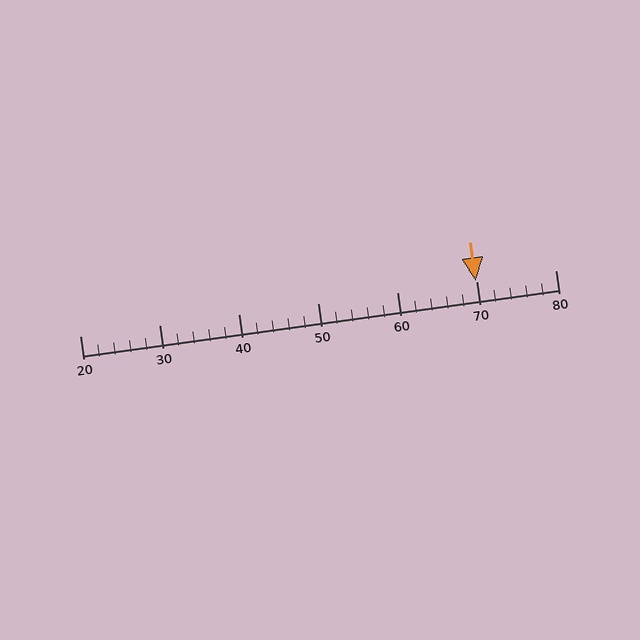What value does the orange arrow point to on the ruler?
The orange arrow points to approximately 70.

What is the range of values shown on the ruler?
The ruler shows values from 20 to 80.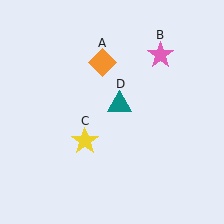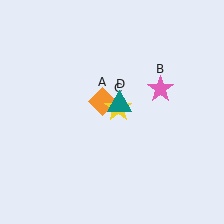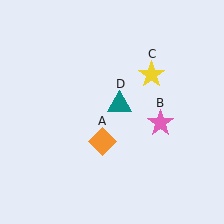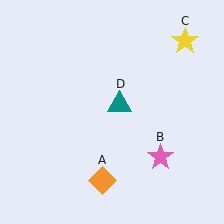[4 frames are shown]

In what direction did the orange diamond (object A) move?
The orange diamond (object A) moved down.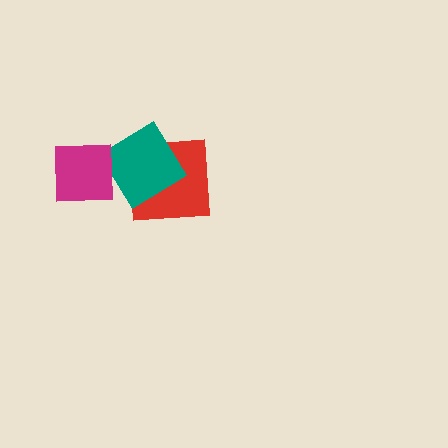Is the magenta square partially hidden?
No, no other shape covers it.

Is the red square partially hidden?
Yes, it is partially covered by another shape.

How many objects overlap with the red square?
1 object overlaps with the red square.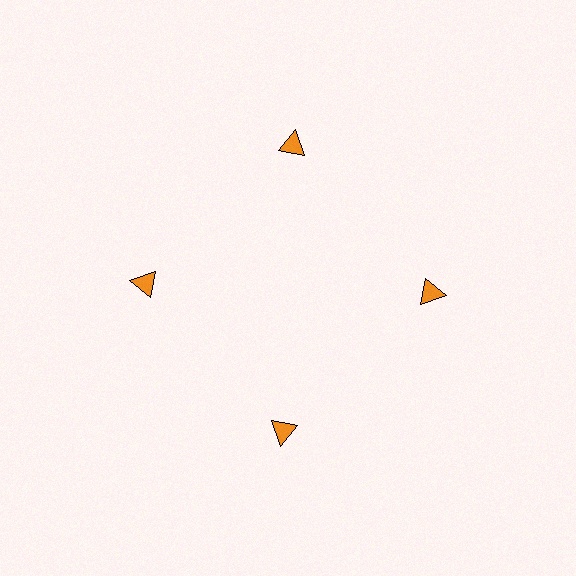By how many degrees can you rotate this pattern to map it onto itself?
The pattern maps onto itself every 90 degrees of rotation.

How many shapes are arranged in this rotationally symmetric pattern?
There are 4 shapes, arranged in 4 groups of 1.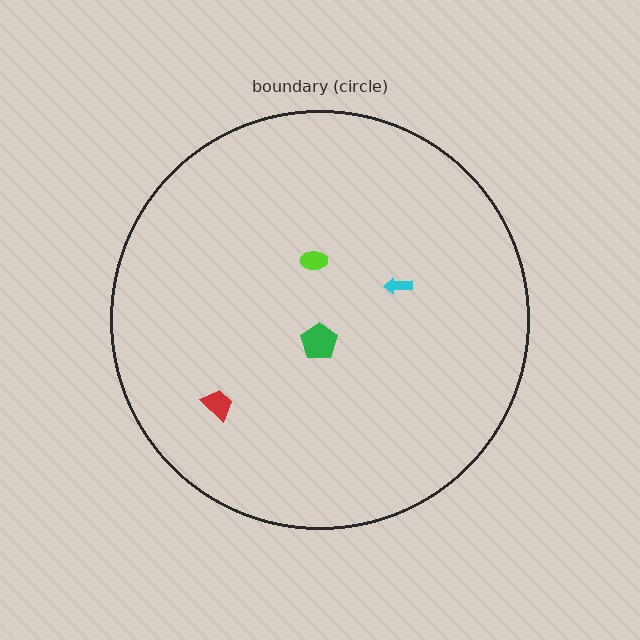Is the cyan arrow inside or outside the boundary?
Inside.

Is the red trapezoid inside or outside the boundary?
Inside.